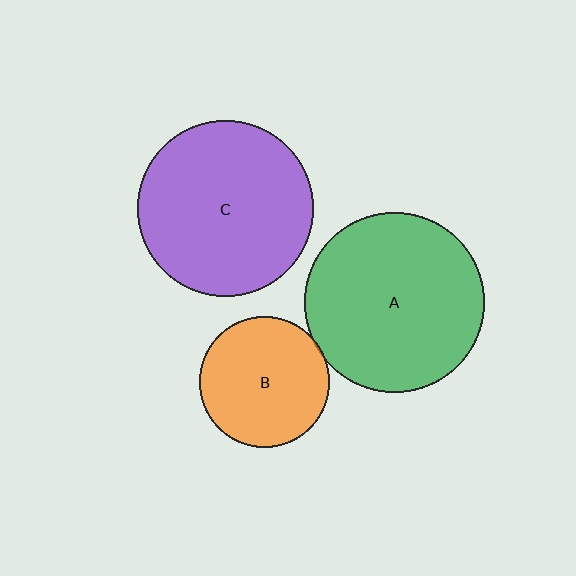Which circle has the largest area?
Circle A (green).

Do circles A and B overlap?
Yes.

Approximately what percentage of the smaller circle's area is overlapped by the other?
Approximately 5%.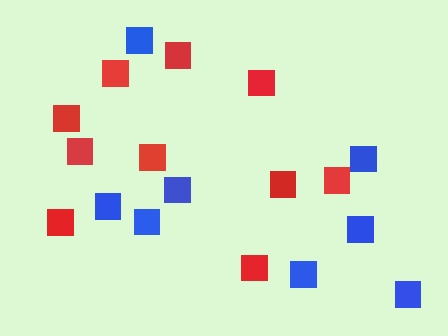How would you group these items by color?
There are 2 groups: one group of red squares (10) and one group of blue squares (8).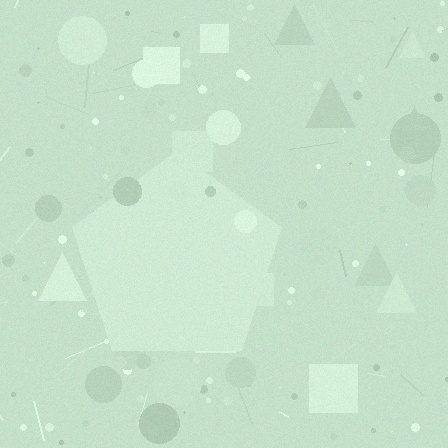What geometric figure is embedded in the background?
A pentagon is embedded in the background.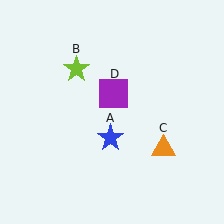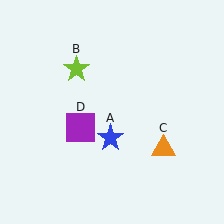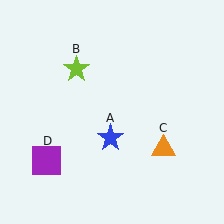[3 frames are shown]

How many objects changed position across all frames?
1 object changed position: purple square (object D).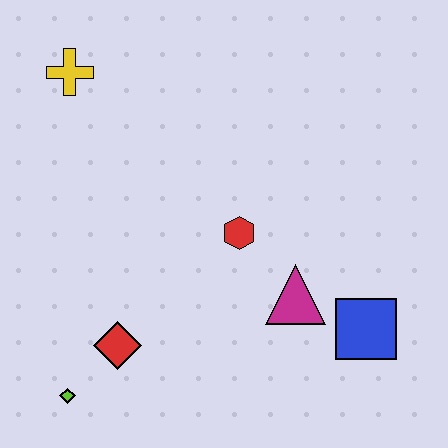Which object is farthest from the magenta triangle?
The yellow cross is farthest from the magenta triangle.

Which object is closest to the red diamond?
The lime diamond is closest to the red diamond.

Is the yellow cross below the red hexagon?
No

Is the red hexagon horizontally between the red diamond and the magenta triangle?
Yes